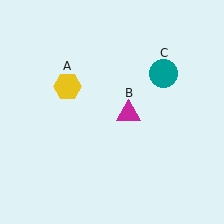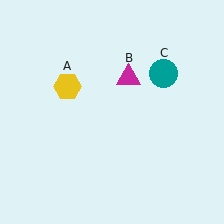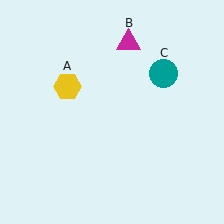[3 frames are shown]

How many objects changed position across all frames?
1 object changed position: magenta triangle (object B).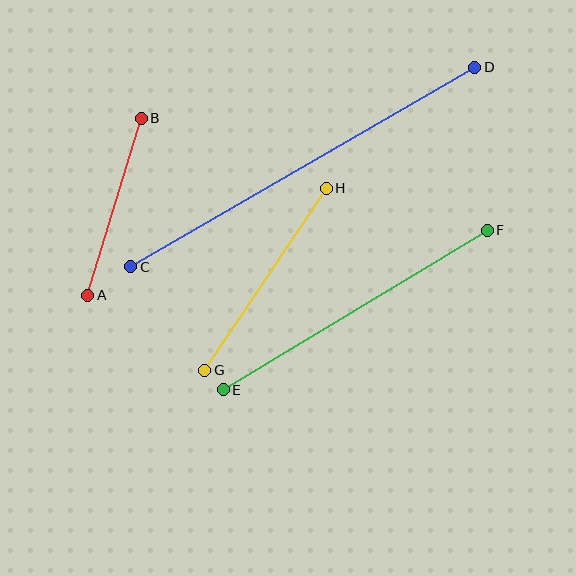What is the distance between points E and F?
The distance is approximately 309 pixels.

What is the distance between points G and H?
The distance is approximately 219 pixels.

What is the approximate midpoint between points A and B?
The midpoint is at approximately (114, 207) pixels.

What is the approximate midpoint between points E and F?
The midpoint is at approximately (355, 310) pixels.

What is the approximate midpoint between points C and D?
The midpoint is at approximately (303, 167) pixels.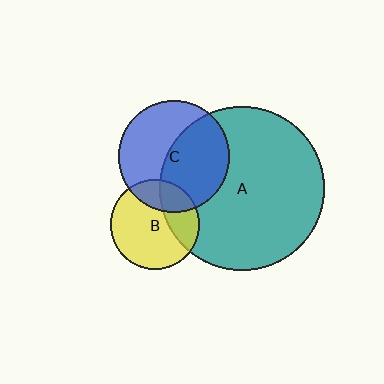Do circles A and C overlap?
Yes.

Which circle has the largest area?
Circle A (teal).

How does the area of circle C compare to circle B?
Approximately 1.6 times.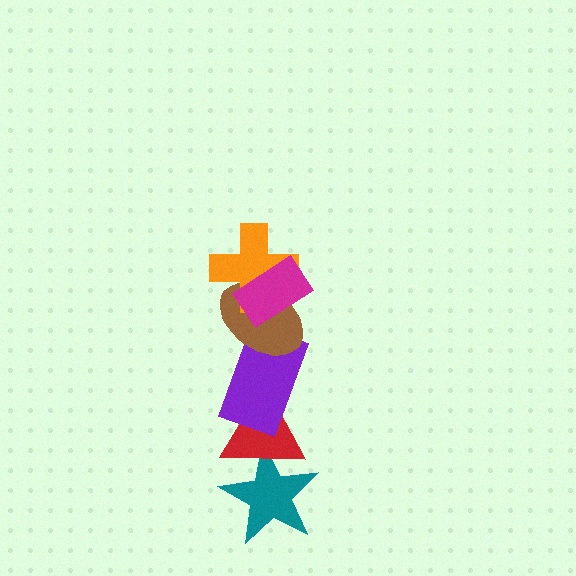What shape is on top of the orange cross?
The magenta rectangle is on top of the orange cross.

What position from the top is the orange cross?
The orange cross is 2nd from the top.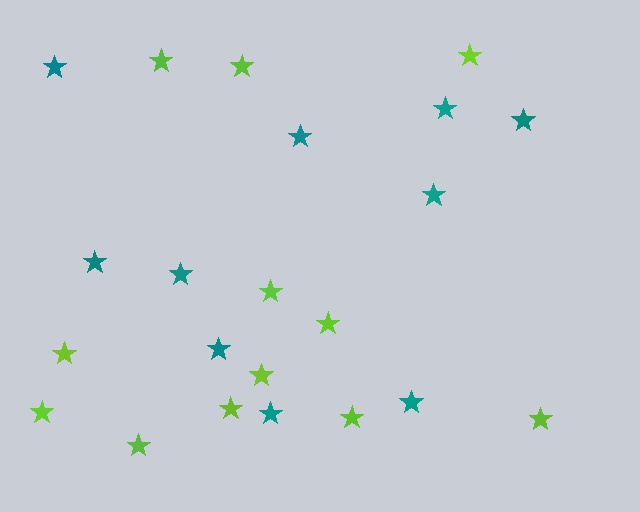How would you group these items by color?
There are 2 groups: one group of lime stars (12) and one group of teal stars (10).